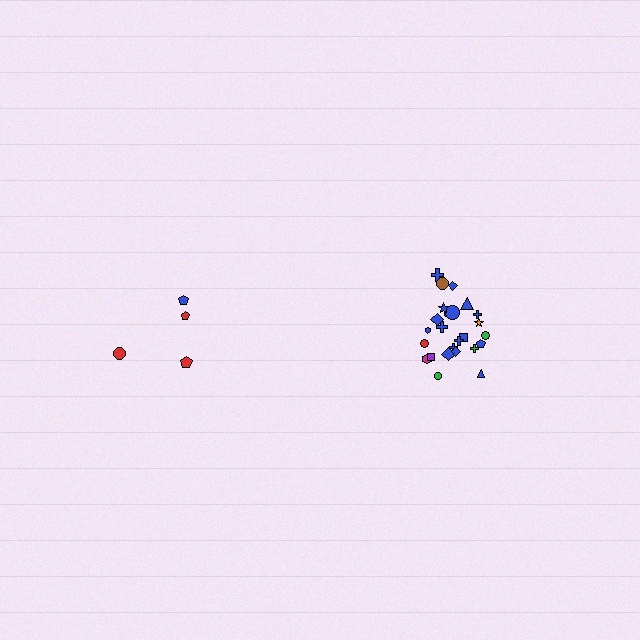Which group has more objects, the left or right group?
The right group.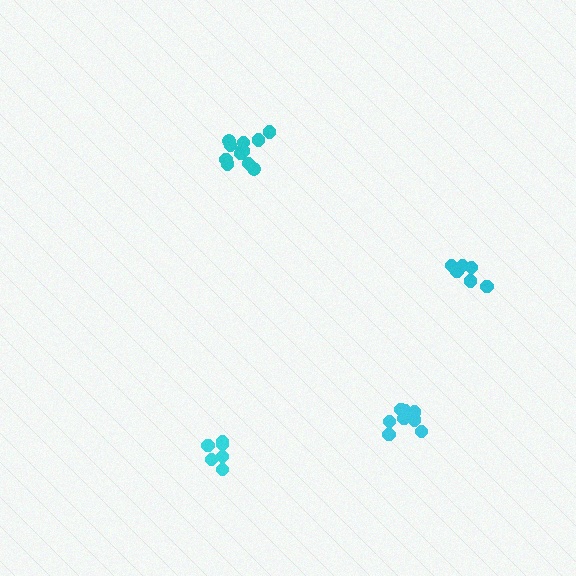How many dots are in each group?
Group 1: 6 dots, Group 2: 8 dots, Group 3: 12 dots, Group 4: 6 dots (32 total).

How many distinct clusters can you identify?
There are 4 distinct clusters.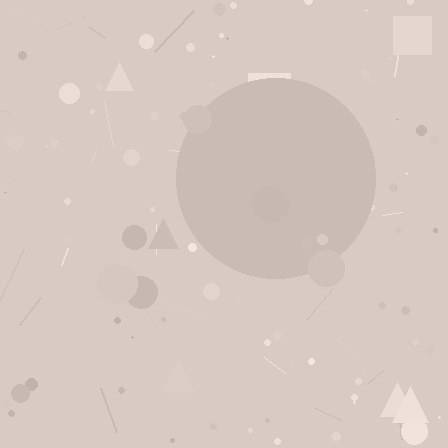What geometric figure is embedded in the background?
A circle is embedded in the background.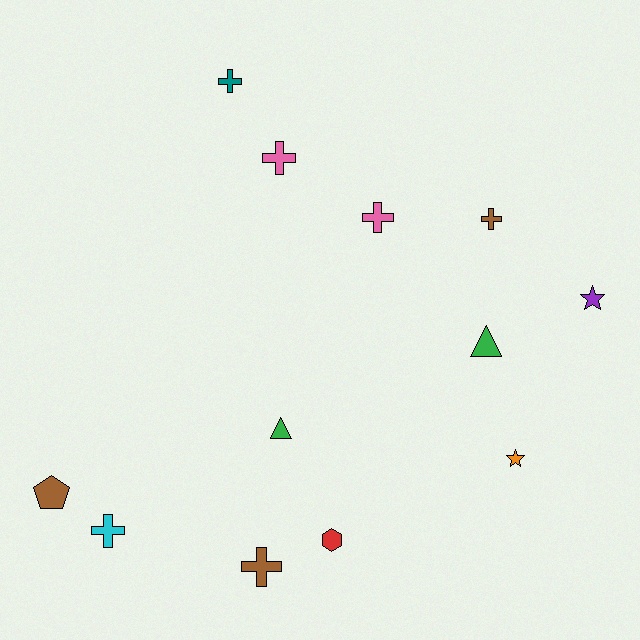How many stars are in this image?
There are 2 stars.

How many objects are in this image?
There are 12 objects.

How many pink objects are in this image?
There are 2 pink objects.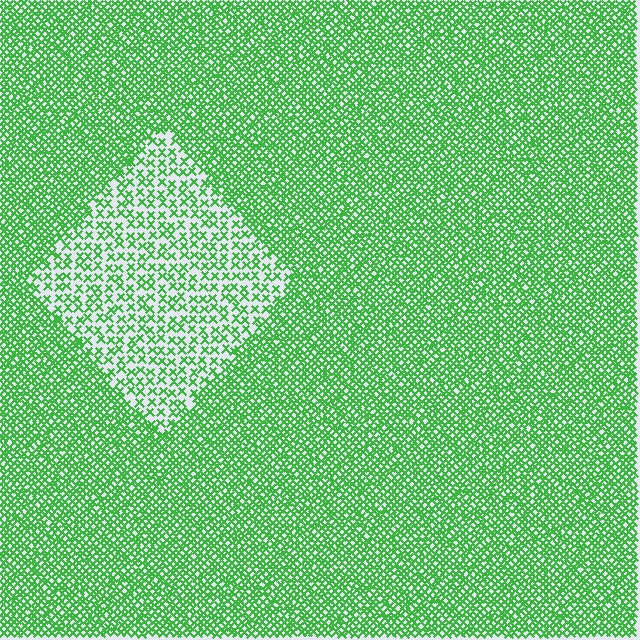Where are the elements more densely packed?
The elements are more densely packed outside the diamond boundary.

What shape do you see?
I see a diamond.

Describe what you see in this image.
The image contains small green elements arranged at two different densities. A diamond-shaped region is visible where the elements are less densely packed than the surrounding area.